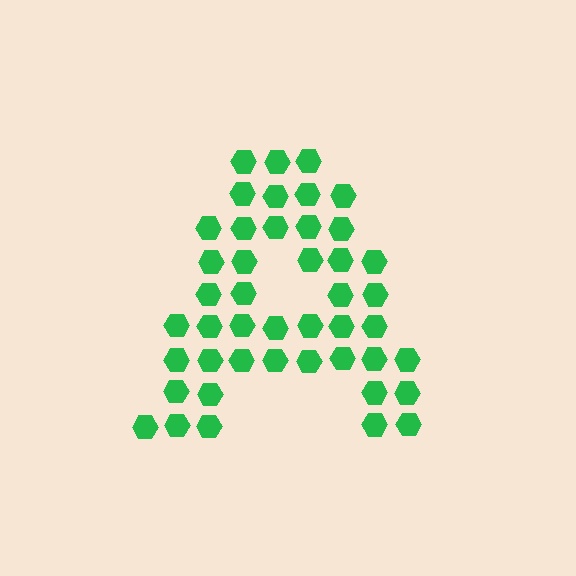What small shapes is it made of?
It is made of small hexagons.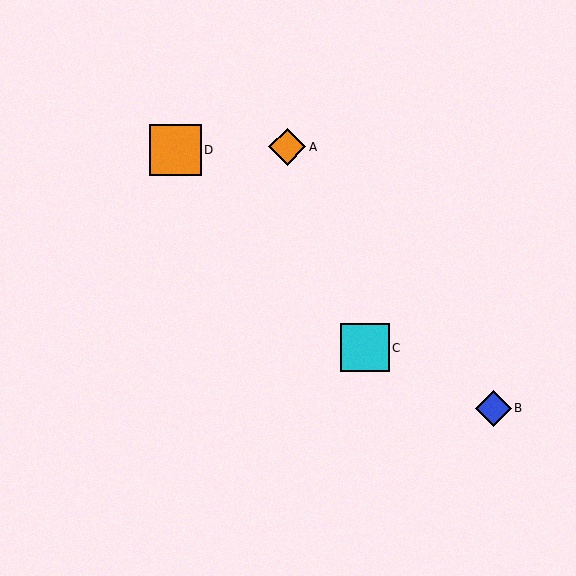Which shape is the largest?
The orange square (labeled D) is the largest.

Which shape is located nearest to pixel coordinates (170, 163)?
The orange square (labeled D) at (176, 150) is nearest to that location.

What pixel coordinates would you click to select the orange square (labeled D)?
Click at (176, 150) to select the orange square D.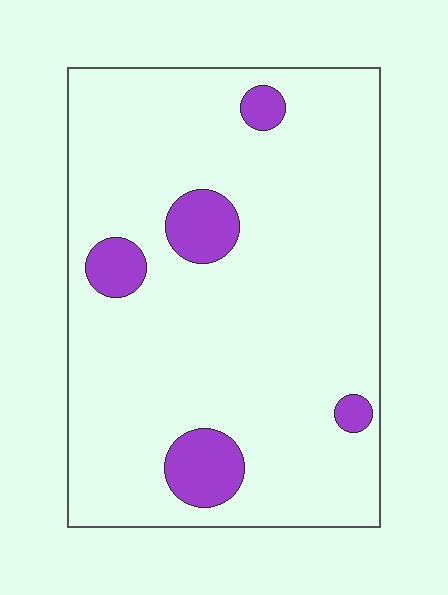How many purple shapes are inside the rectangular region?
5.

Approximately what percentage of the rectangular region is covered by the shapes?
Approximately 10%.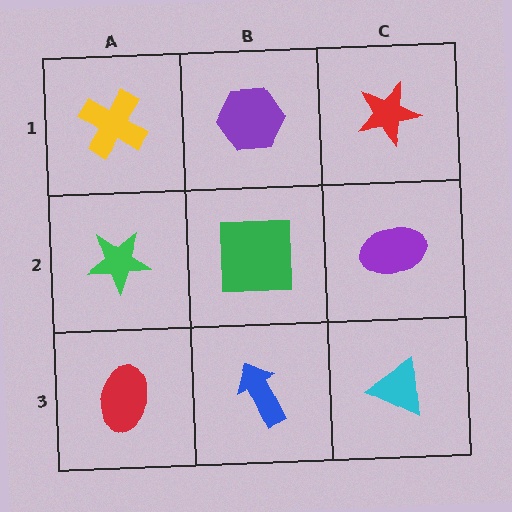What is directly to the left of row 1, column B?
A yellow cross.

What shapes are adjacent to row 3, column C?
A purple ellipse (row 2, column C), a blue arrow (row 3, column B).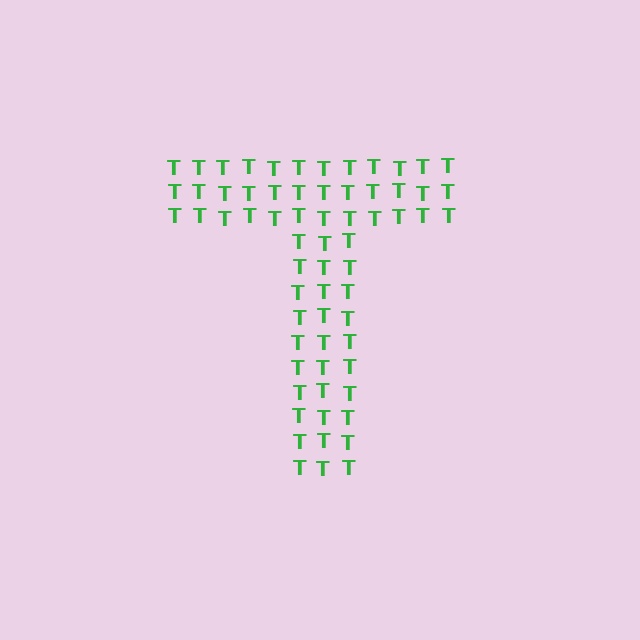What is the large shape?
The large shape is the letter T.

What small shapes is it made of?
It is made of small letter T's.